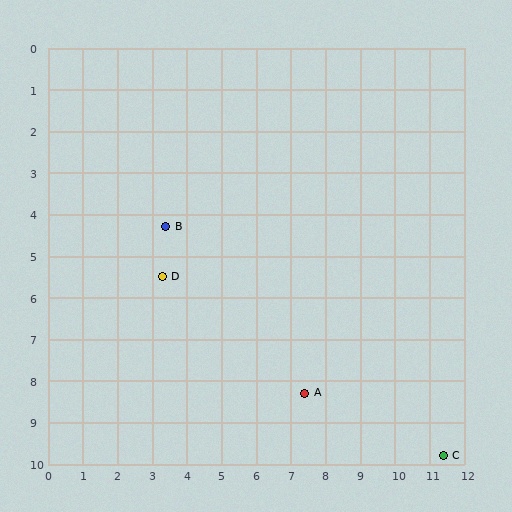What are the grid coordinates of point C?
Point C is at approximately (11.4, 9.8).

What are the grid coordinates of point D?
Point D is at approximately (3.3, 5.5).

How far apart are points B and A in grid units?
Points B and A are about 5.7 grid units apart.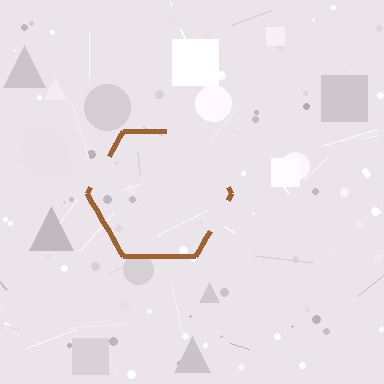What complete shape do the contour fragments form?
The contour fragments form a hexagon.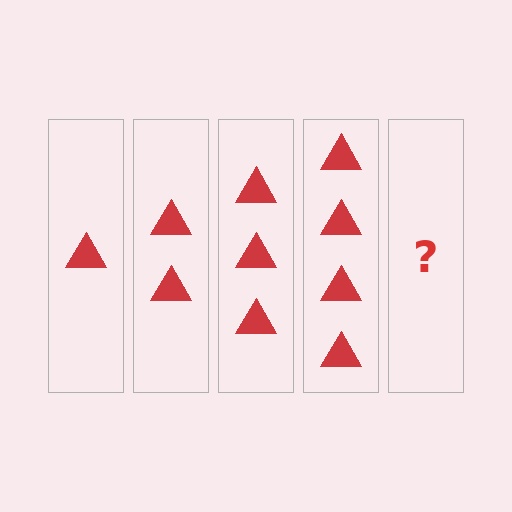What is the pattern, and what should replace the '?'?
The pattern is that each step adds one more triangle. The '?' should be 5 triangles.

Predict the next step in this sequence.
The next step is 5 triangles.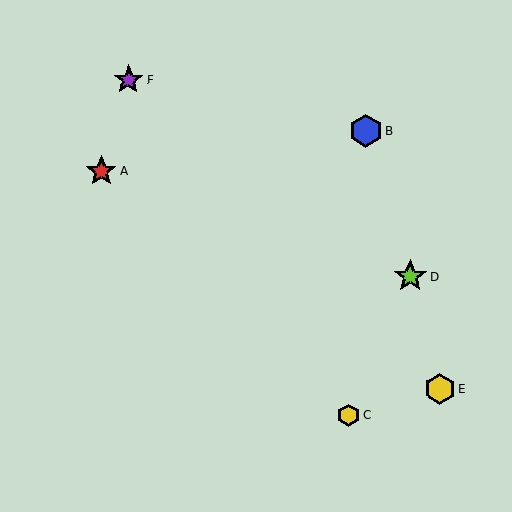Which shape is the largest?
The lime star (labeled D) is the largest.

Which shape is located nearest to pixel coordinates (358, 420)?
The yellow hexagon (labeled C) at (348, 415) is nearest to that location.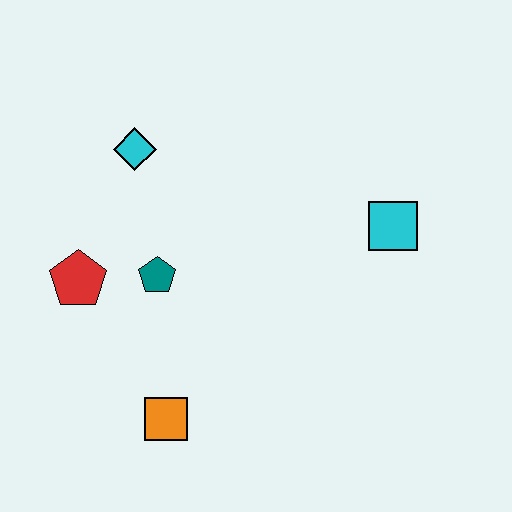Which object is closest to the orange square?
The teal pentagon is closest to the orange square.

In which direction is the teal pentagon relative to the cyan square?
The teal pentagon is to the left of the cyan square.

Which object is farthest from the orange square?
The cyan square is farthest from the orange square.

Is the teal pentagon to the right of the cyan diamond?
Yes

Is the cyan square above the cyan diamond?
No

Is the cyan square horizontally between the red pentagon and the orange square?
No